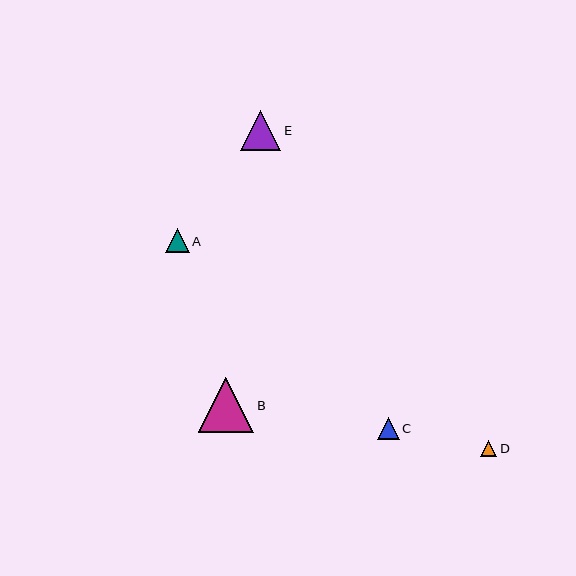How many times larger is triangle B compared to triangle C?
Triangle B is approximately 2.5 times the size of triangle C.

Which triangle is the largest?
Triangle B is the largest with a size of approximately 55 pixels.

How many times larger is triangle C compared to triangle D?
Triangle C is approximately 1.4 times the size of triangle D.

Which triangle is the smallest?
Triangle D is the smallest with a size of approximately 16 pixels.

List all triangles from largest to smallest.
From largest to smallest: B, E, A, C, D.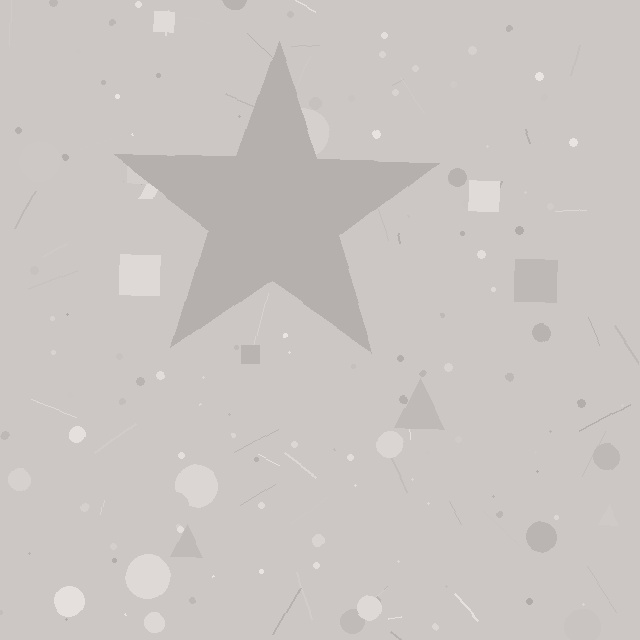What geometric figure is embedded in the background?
A star is embedded in the background.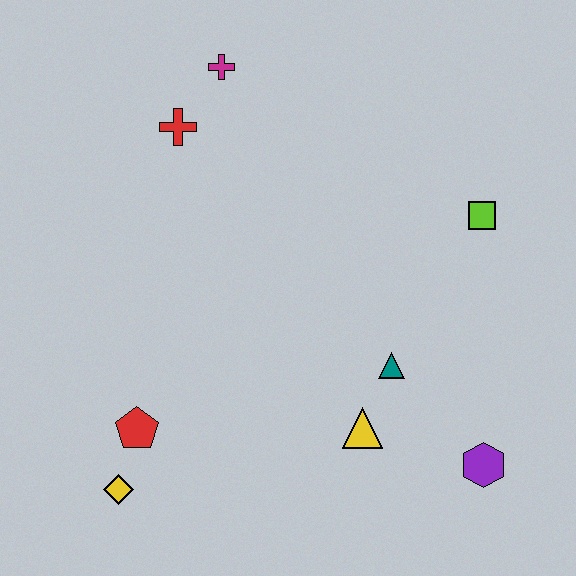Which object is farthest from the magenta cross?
The purple hexagon is farthest from the magenta cross.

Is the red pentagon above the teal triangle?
No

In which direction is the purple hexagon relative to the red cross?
The purple hexagon is below the red cross.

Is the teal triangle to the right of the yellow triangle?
Yes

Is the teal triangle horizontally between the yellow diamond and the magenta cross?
No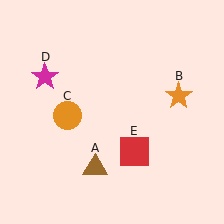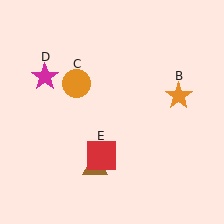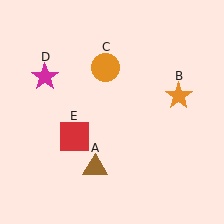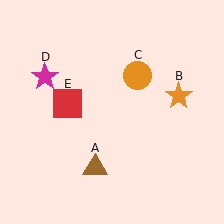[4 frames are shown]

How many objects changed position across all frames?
2 objects changed position: orange circle (object C), red square (object E).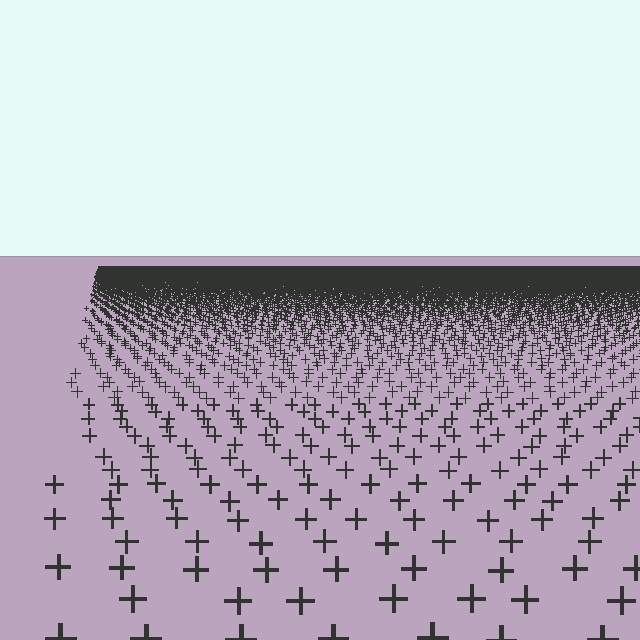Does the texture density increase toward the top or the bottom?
Density increases toward the top.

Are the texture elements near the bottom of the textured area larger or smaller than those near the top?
Larger. Near the bottom, elements are closer to the viewer and appear at a bigger on-screen size.